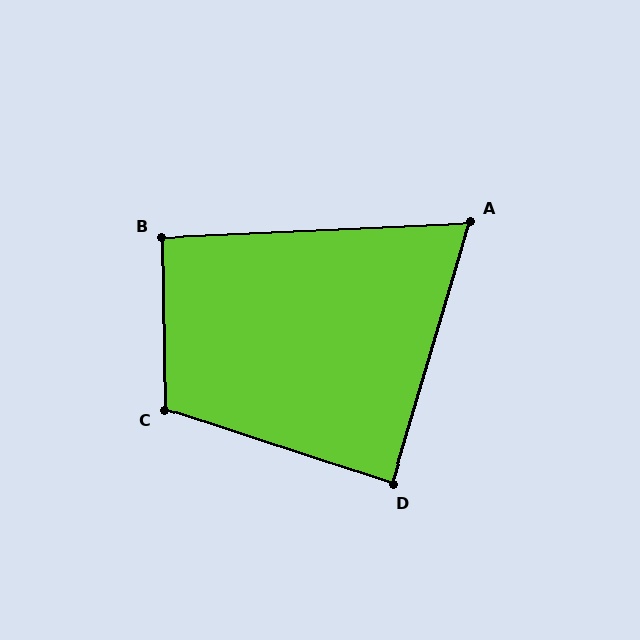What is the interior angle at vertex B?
Approximately 92 degrees (approximately right).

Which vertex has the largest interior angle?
C, at approximately 109 degrees.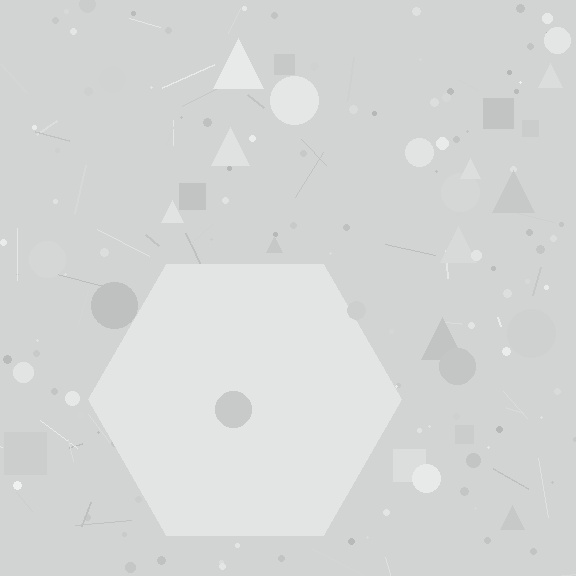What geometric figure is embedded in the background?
A hexagon is embedded in the background.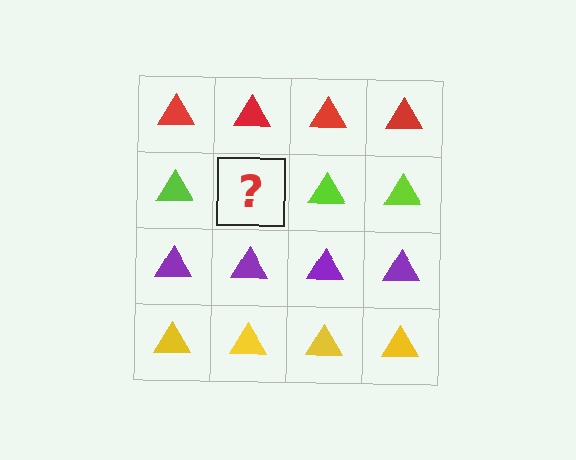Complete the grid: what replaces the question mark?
The question mark should be replaced with a lime triangle.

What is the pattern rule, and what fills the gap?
The rule is that each row has a consistent color. The gap should be filled with a lime triangle.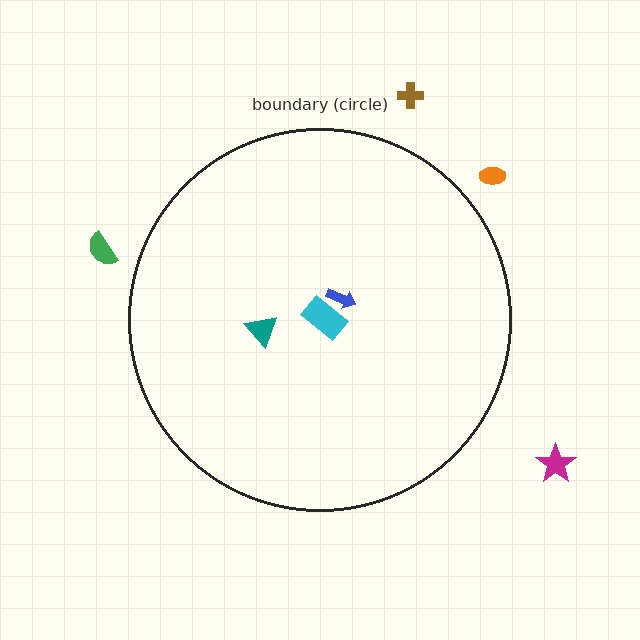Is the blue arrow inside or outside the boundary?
Inside.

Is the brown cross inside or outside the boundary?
Outside.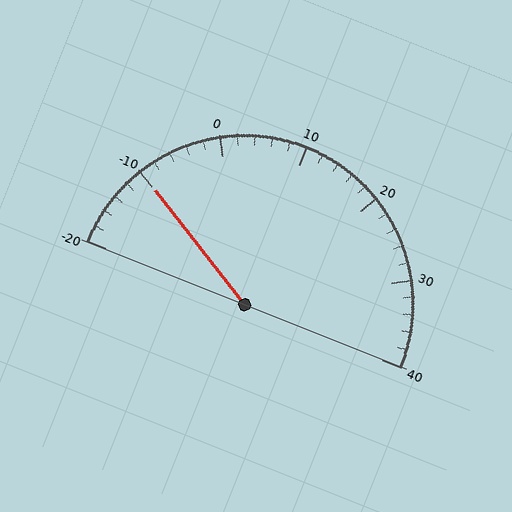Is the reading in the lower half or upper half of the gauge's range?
The reading is in the lower half of the range (-20 to 40).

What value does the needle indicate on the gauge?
The needle indicates approximately -10.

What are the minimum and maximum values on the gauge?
The gauge ranges from -20 to 40.